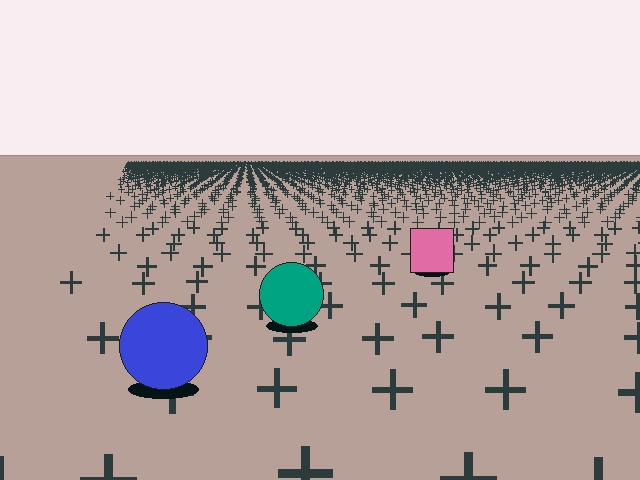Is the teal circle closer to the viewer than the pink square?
Yes. The teal circle is closer — you can tell from the texture gradient: the ground texture is coarser near it.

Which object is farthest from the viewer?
The pink square is farthest from the viewer. It appears smaller and the ground texture around it is denser.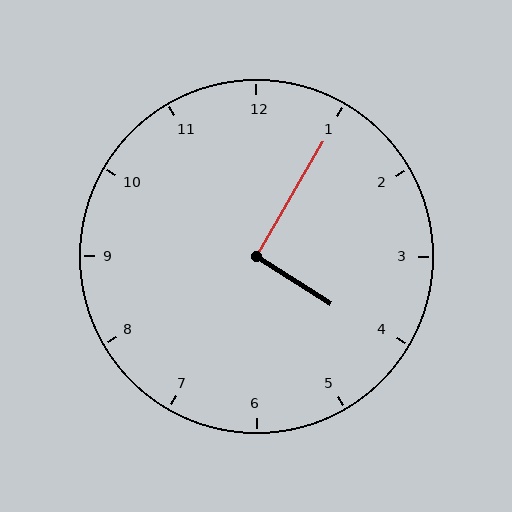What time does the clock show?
4:05.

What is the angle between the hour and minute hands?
Approximately 92 degrees.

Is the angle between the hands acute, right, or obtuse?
It is right.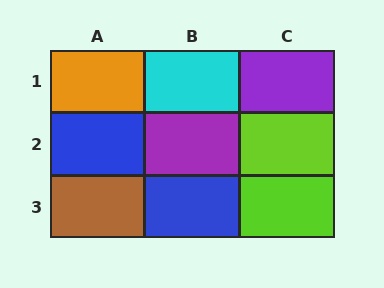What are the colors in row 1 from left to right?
Orange, cyan, purple.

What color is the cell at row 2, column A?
Blue.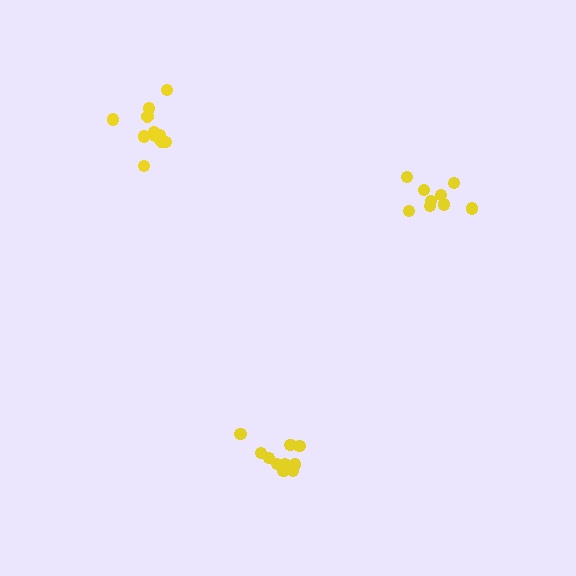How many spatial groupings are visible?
There are 3 spatial groupings.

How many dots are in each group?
Group 1: 9 dots, Group 2: 10 dots, Group 3: 11 dots (30 total).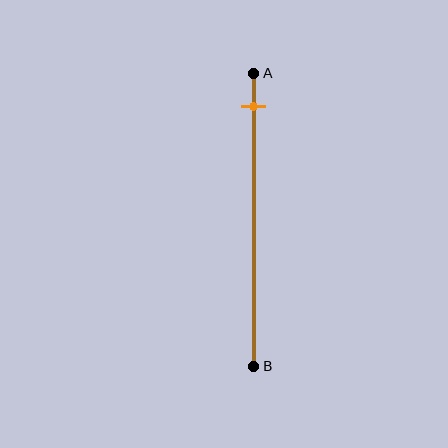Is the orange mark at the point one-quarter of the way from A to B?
No, the mark is at about 10% from A, not at the 25% one-quarter point.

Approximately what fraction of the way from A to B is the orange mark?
The orange mark is approximately 10% of the way from A to B.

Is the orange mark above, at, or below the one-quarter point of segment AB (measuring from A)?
The orange mark is above the one-quarter point of segment AB.